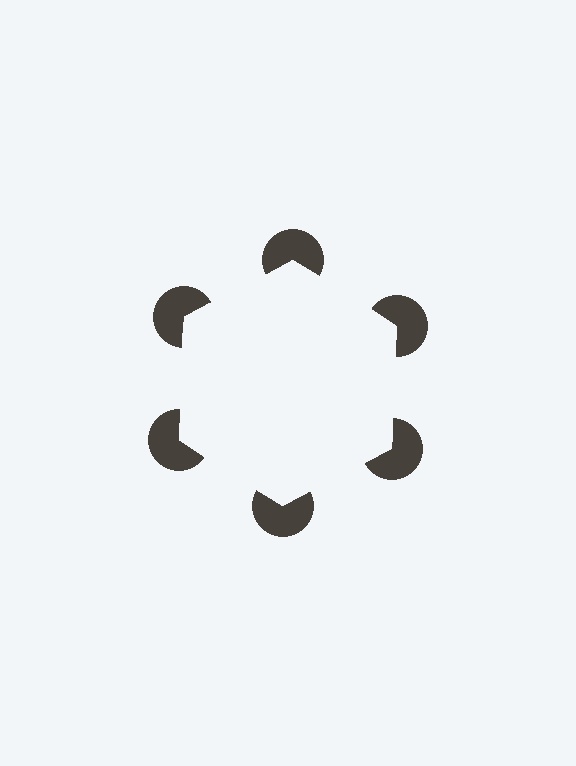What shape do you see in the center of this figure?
An illusory hexagon — its edges are inferred from the aligned wedge cuts in the pac-man discs, not physically drawn.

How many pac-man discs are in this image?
There are 6 — one at each vertex of the illusory hexagon.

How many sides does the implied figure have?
6 sides.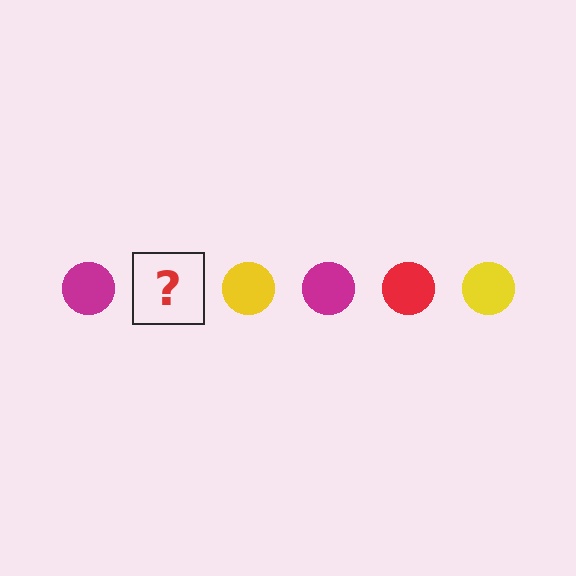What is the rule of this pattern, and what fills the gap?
The rule is that the pattern cycles through magenta, red, yellow circles. The gap should be filled with a red circle.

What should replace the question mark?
The question mark should be replaced with a red circle.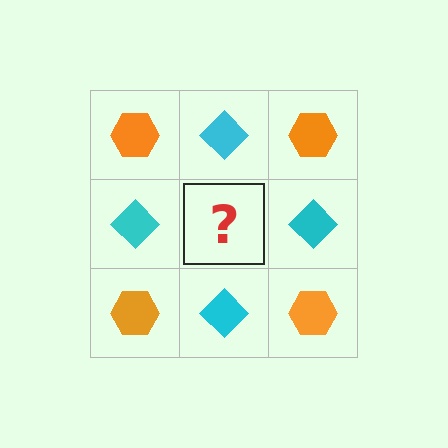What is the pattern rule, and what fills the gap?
The rule is that it alternates orange hexagon and cyan diamond in a checkerboard pattern. The gap should be filled with an orange hexagon.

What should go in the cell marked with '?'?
The missing cell should contain an orange hexagon.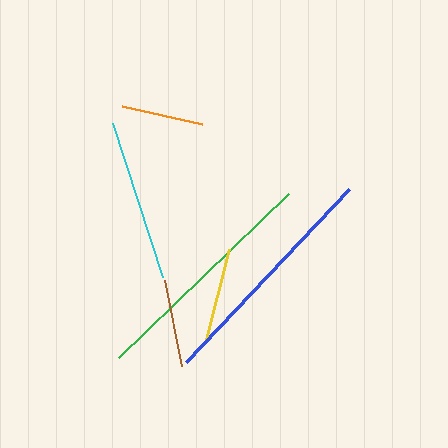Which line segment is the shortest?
The orange line is the shortest at approximately 82 pixels.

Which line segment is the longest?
The blue line is the longest at approximately 238 pixels.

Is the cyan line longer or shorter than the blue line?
The blue line is longer than the cyan line.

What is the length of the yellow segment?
The yellow segment is approximately 97 pixels long.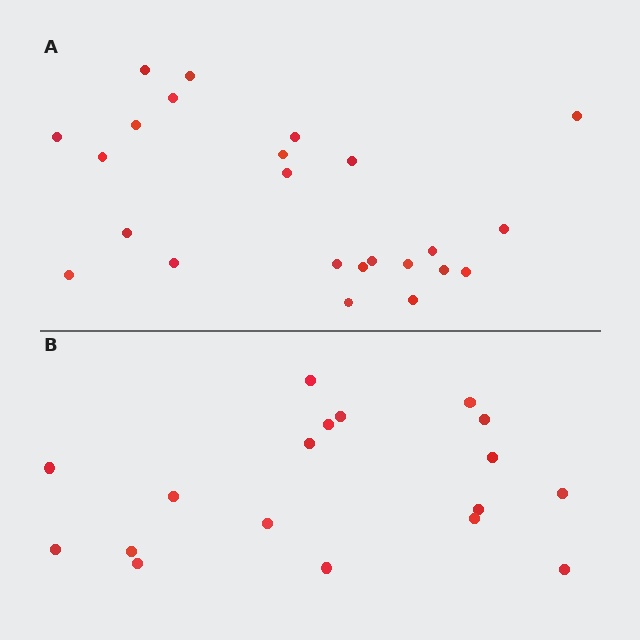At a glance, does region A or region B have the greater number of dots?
Region A (the top region) has more dots.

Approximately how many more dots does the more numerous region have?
Region A has about 6 more dots than region B.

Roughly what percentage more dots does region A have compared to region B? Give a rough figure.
About 35% more.